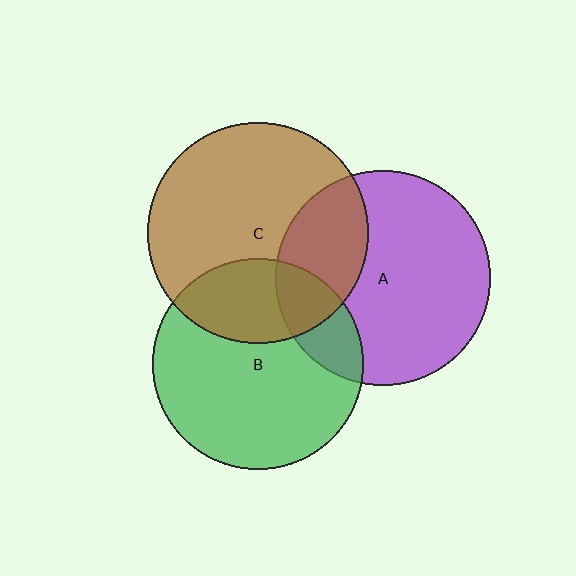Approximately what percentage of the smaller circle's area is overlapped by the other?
Approximately 20%.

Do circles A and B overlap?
Yes.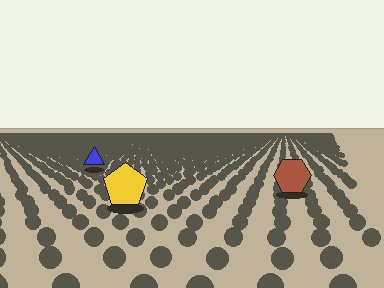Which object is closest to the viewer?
The yellow pentagon is closest. The texture marks near it are larger and more spread out.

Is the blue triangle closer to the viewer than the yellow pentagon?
No. The yellow pentagon is closer — you can tell from the texture gradient: the ground texture is coarser near it.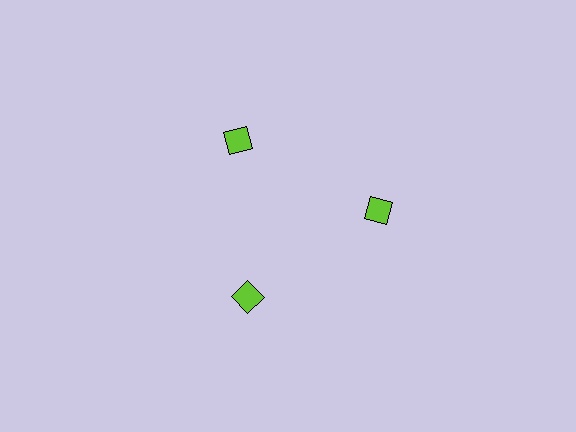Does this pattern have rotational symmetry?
Yes, this pattern has 3-fold rotational symmetry. It looks the same after rotating 120 degrees around the center.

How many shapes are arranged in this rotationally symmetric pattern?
There are 3 shapes, arranged in 3 groups of 1.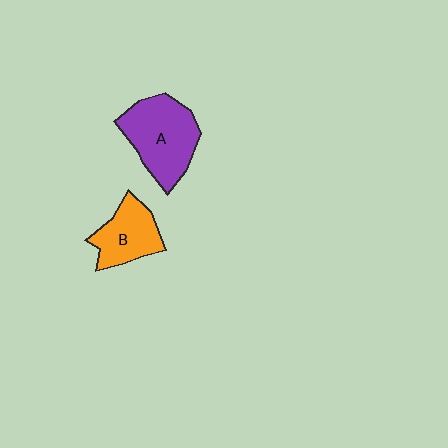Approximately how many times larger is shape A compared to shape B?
Approximately 1.5 times.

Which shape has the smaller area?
Shape B (orange).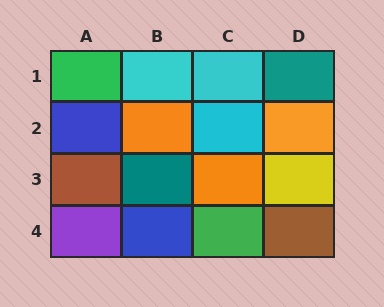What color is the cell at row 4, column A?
Purple.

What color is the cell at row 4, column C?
Green.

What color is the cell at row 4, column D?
Brown.